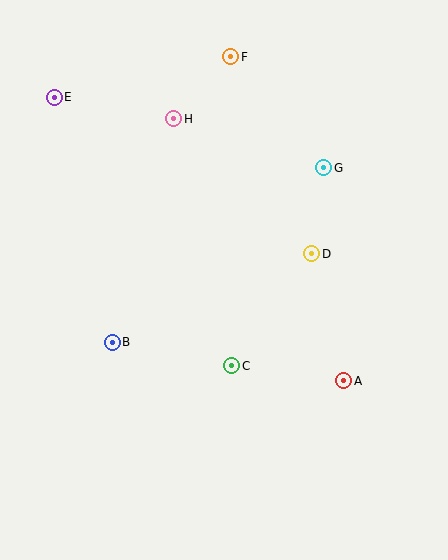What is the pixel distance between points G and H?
The distance between G and H is 158 pixels.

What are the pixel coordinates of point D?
Point D is at (312, 254).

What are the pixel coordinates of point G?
Point G is at (324, 168).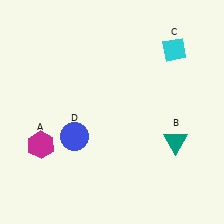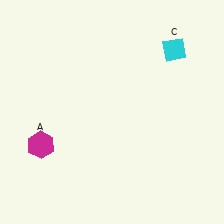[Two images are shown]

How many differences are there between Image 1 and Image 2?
There are 2 differences between the two images.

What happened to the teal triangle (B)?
The teal triangle (B) was removed in Image 2. It was in the bottom-right area of Image 1.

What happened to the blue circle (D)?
The blue circle (D) was removed in Image 2. It was in the bottom-left area of Image 1.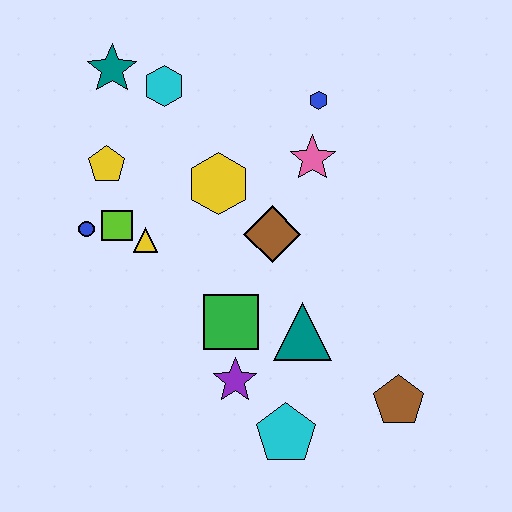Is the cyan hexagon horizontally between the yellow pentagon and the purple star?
Yes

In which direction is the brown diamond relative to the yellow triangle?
The brown diamond is to the right of the yellow triangle.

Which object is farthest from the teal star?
The brown pentagon is farthest from the teal star.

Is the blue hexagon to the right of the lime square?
Yes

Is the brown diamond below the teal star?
Yes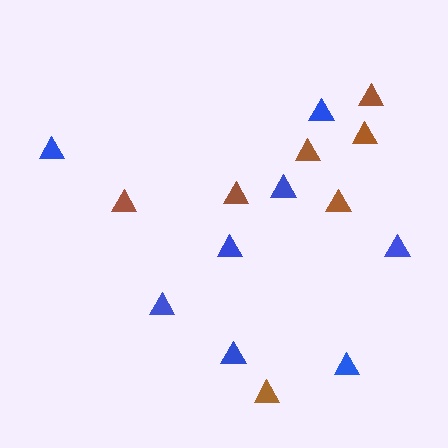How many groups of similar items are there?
There are 2 groups: one group of blue triangles (8) and one group of brown triangles (7).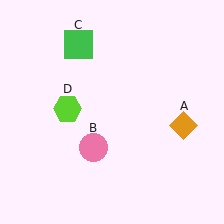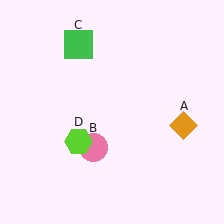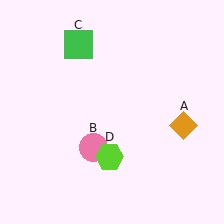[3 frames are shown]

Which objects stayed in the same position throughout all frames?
Orange diamond (object A) and pink circle (object B) and green square (object C) remained stationary.